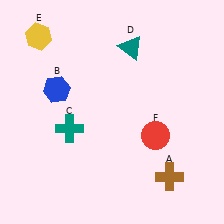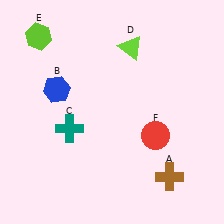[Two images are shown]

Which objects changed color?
D changed from teal to lime. E changed from yellow to lime.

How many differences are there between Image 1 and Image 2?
There are 2 differences between the two images.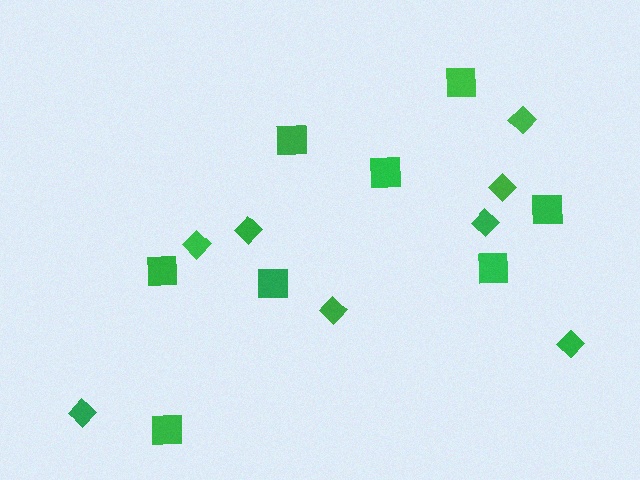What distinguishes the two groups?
There are 2 groups: one group of squares (8) and one group of diamonds (8).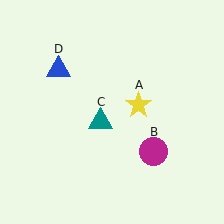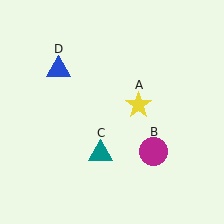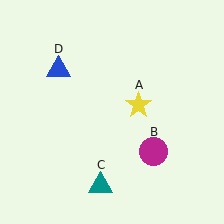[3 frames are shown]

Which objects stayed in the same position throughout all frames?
Yellow star (object A) and magenta circle (object B) and blue triangle (object D) remained stationary.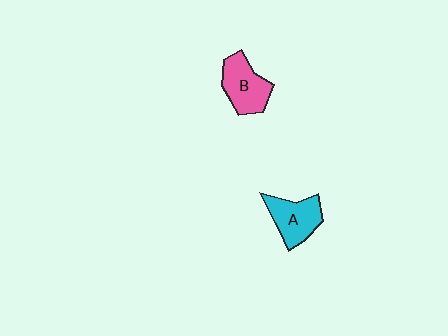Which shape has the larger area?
Shape B (pink).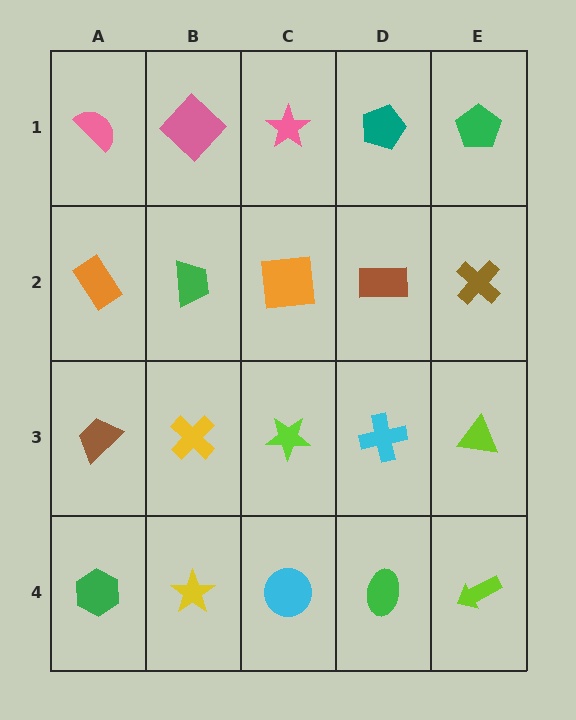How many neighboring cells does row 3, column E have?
3.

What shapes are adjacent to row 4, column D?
A cyan cross (row 3, column D), a cyan circle (row 4, column C), a lime arrow (row 4, column E).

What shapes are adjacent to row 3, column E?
A brown cross (row 2, column E), a lime arrow (row 4, column E), a cyan cross (row 3, column D).